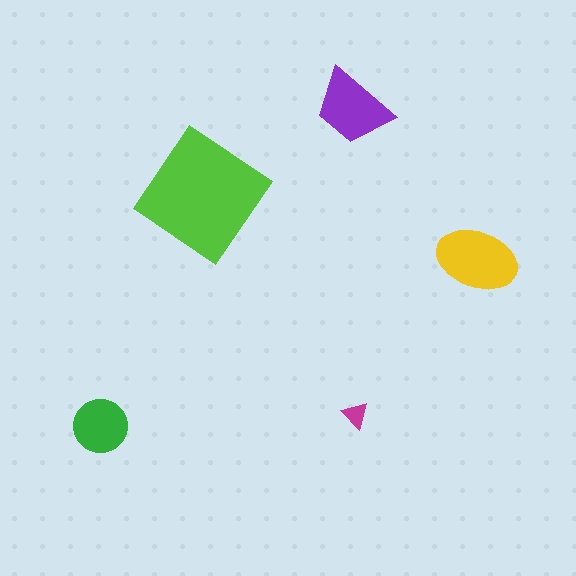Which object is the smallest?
The magenta triangle.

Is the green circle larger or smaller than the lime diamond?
Smaller.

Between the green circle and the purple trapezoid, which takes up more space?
The purple trapezoid.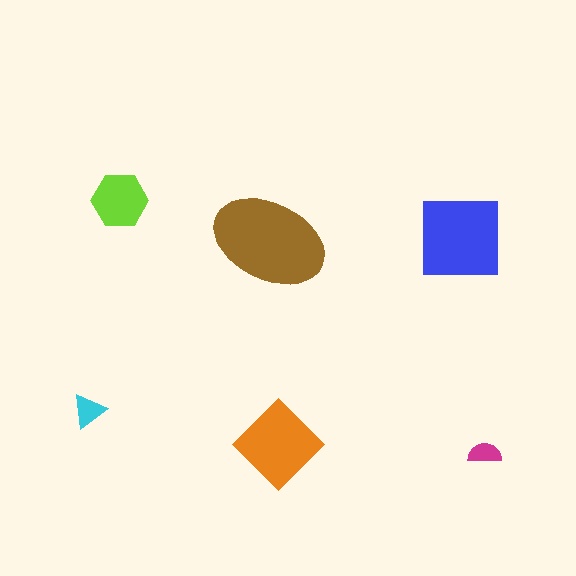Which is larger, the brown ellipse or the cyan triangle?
The brown ellipse.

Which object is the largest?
The brown ellipse.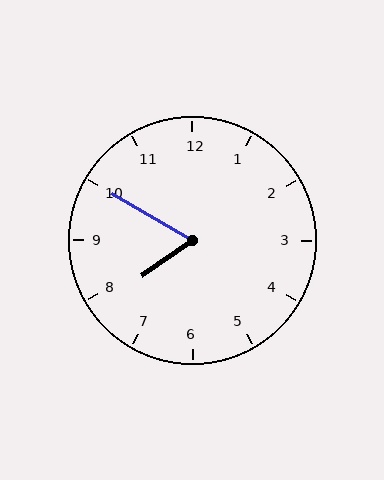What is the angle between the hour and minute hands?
Approximately 65 degrees.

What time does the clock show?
7:50.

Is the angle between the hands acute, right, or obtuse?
It is acute.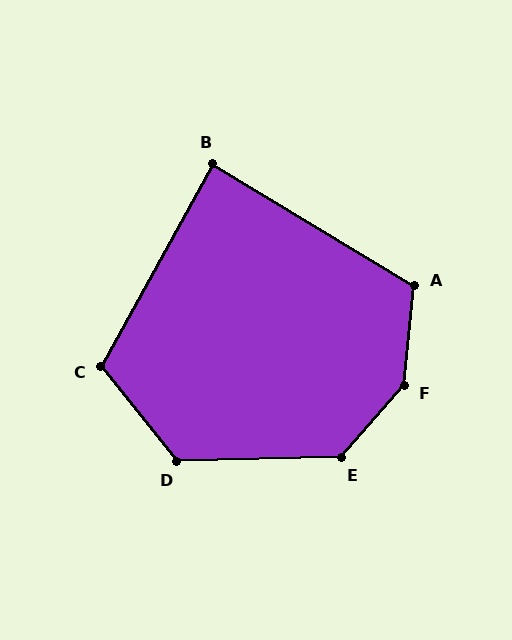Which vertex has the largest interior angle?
F, at approximately 145 degrees.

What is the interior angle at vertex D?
Approximately 127 degrees (obtuse).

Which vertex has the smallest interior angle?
B, at approximately 88 degrees.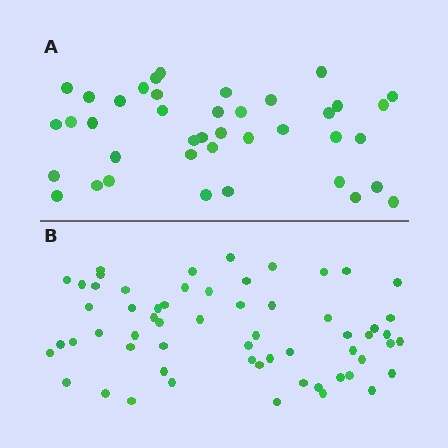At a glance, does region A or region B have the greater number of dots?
Region B (the bottom region) has more dots.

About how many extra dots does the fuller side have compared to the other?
Region B has approximately 20 more dots than region A.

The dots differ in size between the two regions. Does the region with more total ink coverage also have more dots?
No. Region A has more total ink coverage because its dots are larger, but region B actually contains more individual dots. Total area can be misleading — the number of items is what matters here.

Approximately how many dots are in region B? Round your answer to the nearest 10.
About 60 dots.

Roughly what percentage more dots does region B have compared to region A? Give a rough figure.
About 50% more.